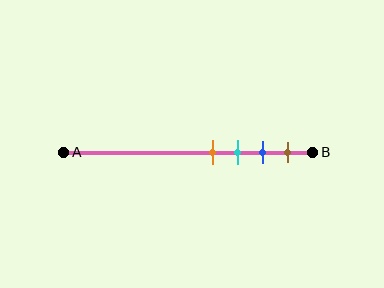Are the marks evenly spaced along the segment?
Yes, the marks are approximately evenly spaced.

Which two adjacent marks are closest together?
The orange and cyan marks are the closest adjacent pair.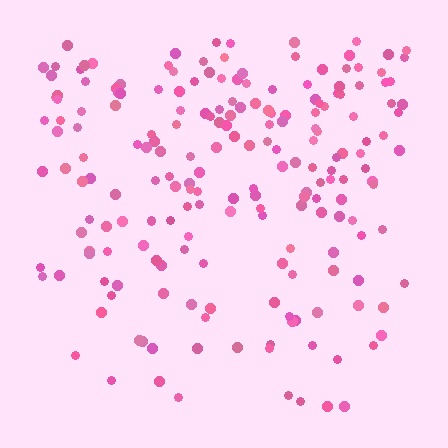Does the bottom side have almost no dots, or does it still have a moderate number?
Still a moderate number, just noticeably fewer than the top.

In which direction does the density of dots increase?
From bottom to top, with the top side densest.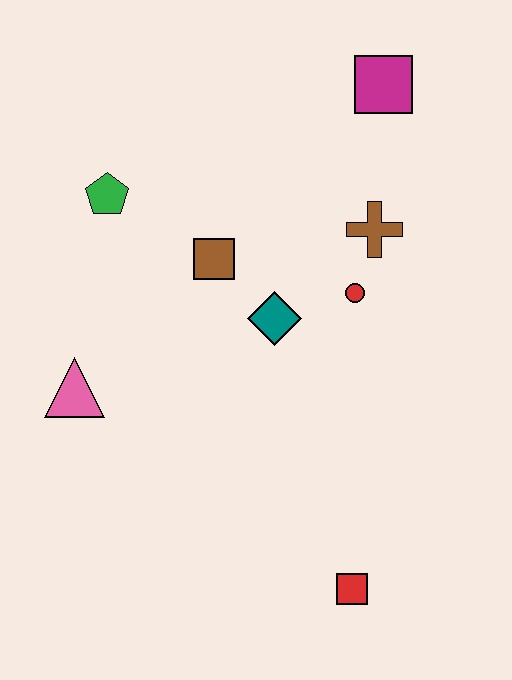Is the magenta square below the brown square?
No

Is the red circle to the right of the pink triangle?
Yes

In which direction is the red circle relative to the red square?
The red circle is above the red square.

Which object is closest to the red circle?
The brown cross is closest to the red circle.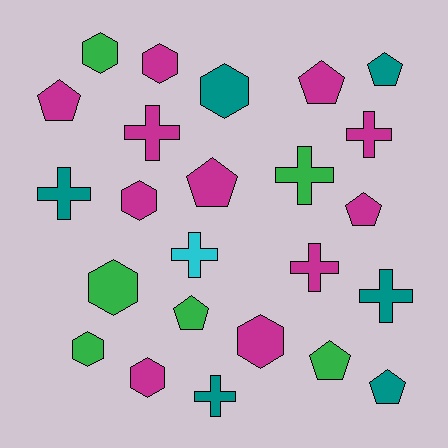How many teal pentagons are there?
There are 2 teal pentagons.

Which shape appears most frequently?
Hexagon, with 8 objects.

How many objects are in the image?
There are 24 objects.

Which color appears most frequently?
Magenta, with 11 objects.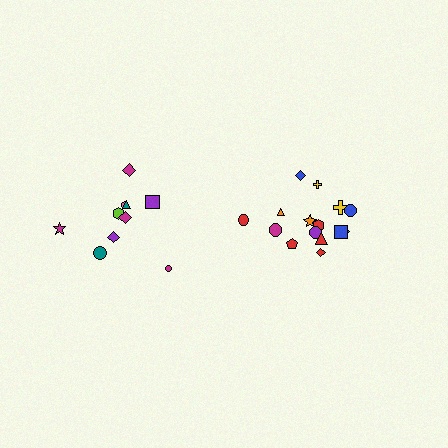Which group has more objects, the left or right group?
The right group.